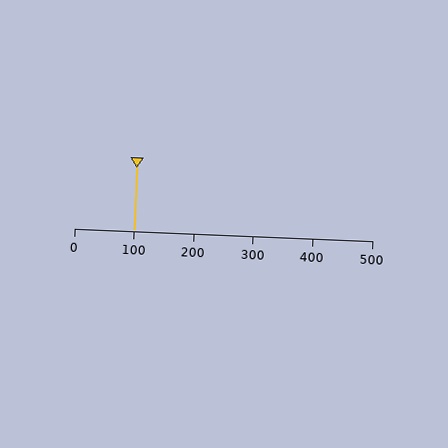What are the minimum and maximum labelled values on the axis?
The axis runs from 0 to 500.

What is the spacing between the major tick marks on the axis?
The major ticks are spaced 100 apart.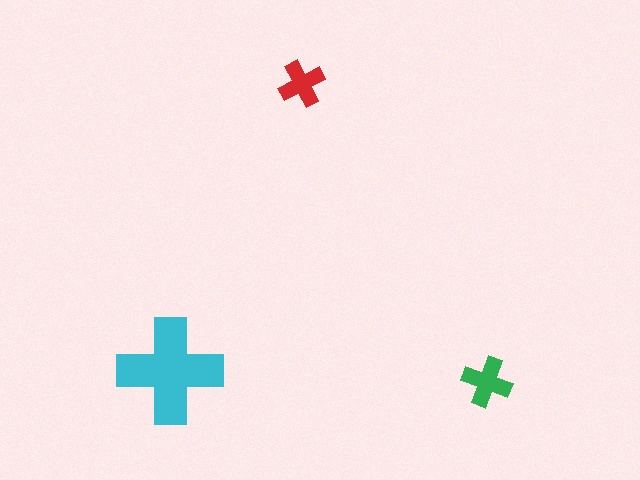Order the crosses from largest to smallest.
the cyan one, the green one, the red one.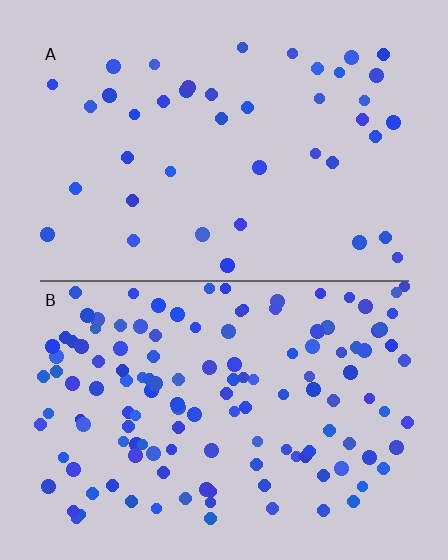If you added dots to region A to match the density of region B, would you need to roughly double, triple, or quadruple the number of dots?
Approximately triple.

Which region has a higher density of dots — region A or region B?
B (the bottom).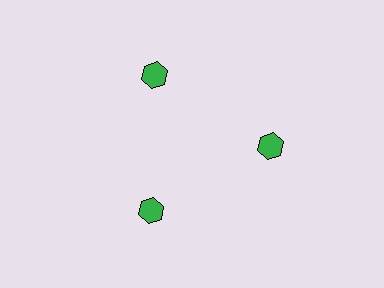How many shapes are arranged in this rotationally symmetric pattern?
There are 3 shapes, arranged in 3 groups of 1.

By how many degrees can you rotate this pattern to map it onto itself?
The pattern maps onto itself every 120 degrees of rotation.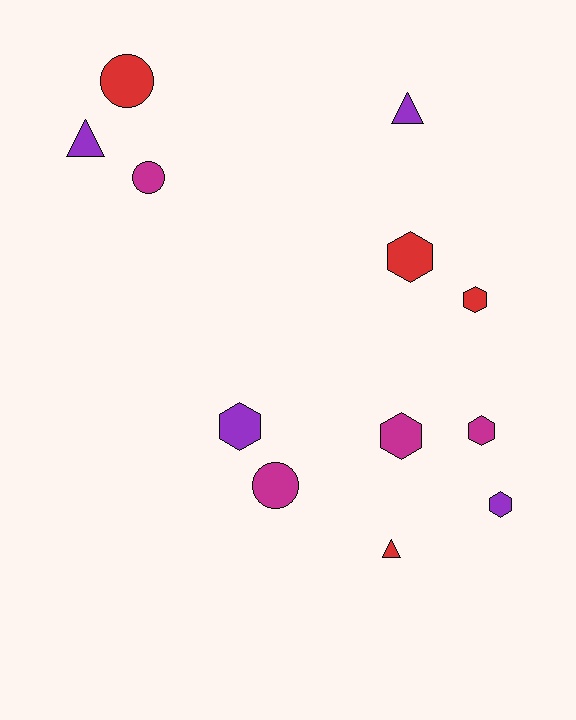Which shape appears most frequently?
Hexagon, with 6 objects.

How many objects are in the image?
There are 12 objects.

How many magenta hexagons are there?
There are 2 magenta hexagons.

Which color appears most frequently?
Purple, with 4 objects.